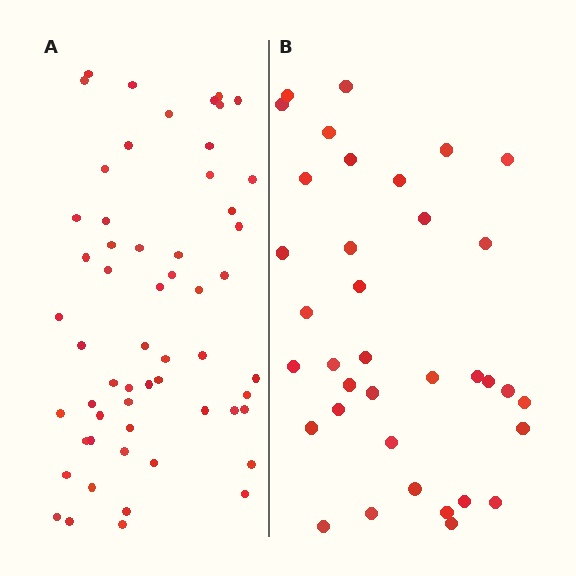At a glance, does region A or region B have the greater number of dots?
Region A (the left region) has more dots.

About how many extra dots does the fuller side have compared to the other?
Region A has approximately 20 more dots than region B.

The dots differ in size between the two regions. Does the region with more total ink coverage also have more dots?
No. Region B has more total ink coverage because its dots are larger, but region A actually contains more individual dots. Total area can be misleading — the number of items is what matters here.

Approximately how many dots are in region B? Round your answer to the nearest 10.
About 40 dots. (The exact count is 36, which rounds to 40.)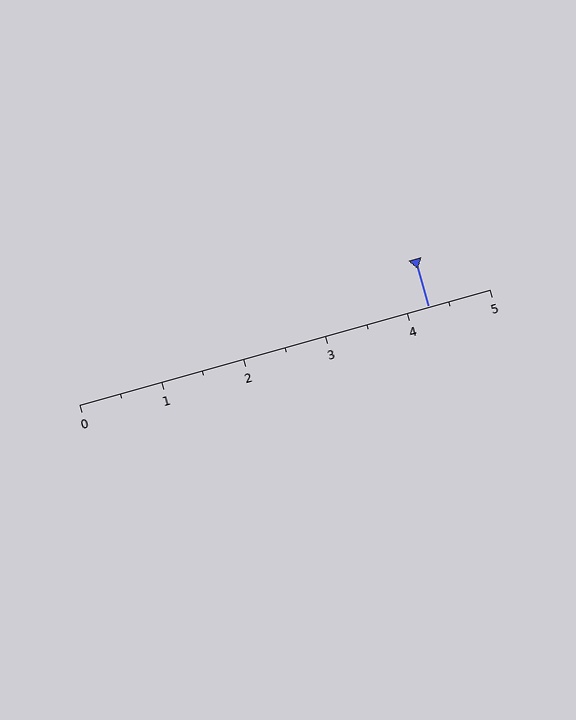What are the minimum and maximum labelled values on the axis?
The axis runs from 0 to 5.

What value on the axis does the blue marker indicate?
The marker indicates approximately 4.2.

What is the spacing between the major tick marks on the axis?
The major ticks are spaced 1 apart.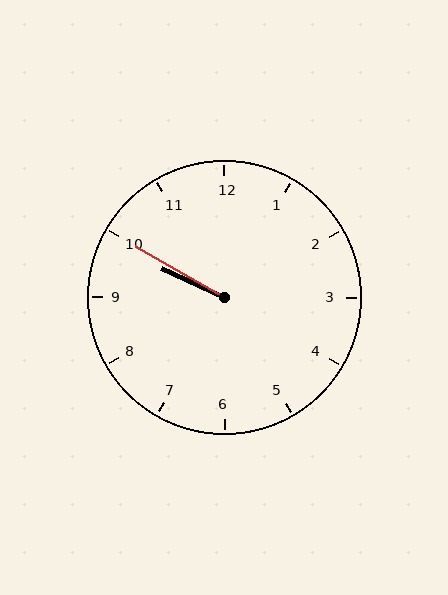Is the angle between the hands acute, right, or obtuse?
It is acute.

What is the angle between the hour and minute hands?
Approximately 5 degrees.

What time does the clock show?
9:50.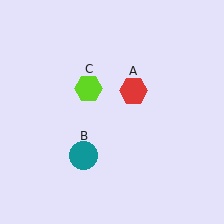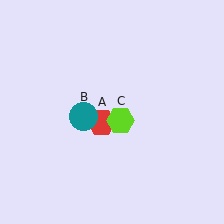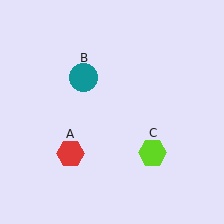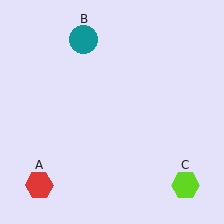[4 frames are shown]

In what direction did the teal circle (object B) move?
The teal circle (object B) moved up.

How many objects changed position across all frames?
3 objects changed position: red hexagon (object A), teal circle (object B), lime hexagon (object C).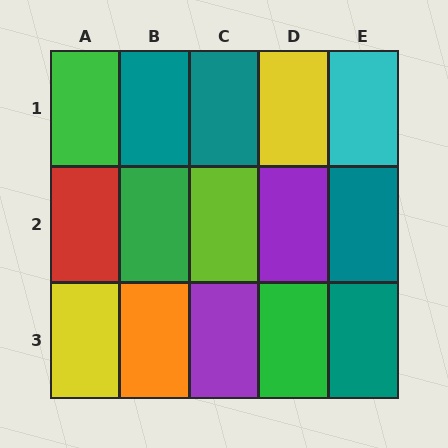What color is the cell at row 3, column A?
Yellow.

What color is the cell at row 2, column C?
Lime.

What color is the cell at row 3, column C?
Purple.